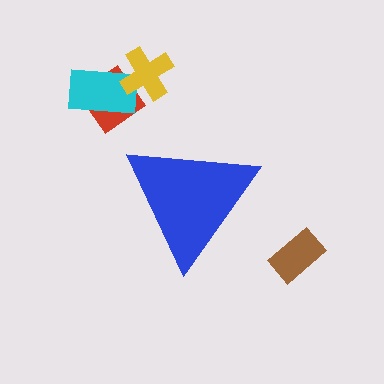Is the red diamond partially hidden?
No, the red diamond is fully visible.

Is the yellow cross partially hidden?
No, the yellow cross is fully visible.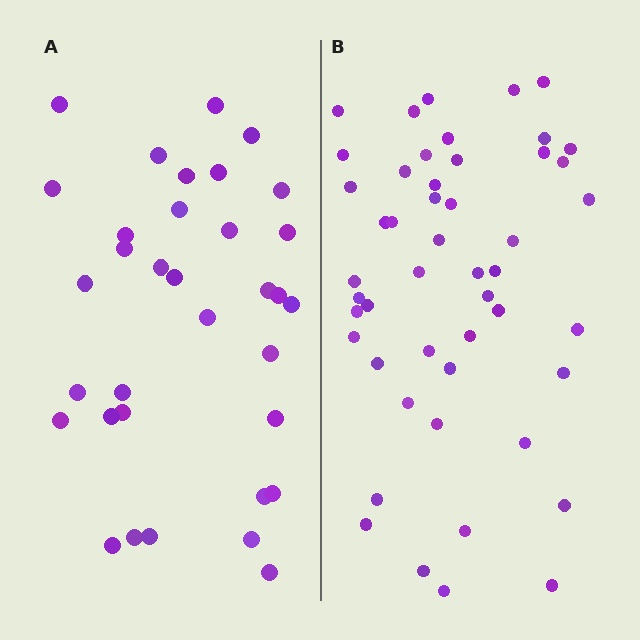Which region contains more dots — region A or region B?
Region B (the right region) has more dots.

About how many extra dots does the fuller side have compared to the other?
Region B has approximately 15 more dots than region A.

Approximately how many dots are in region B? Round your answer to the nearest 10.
About 50 dots. (The exact count is 49, which rounds to 50.)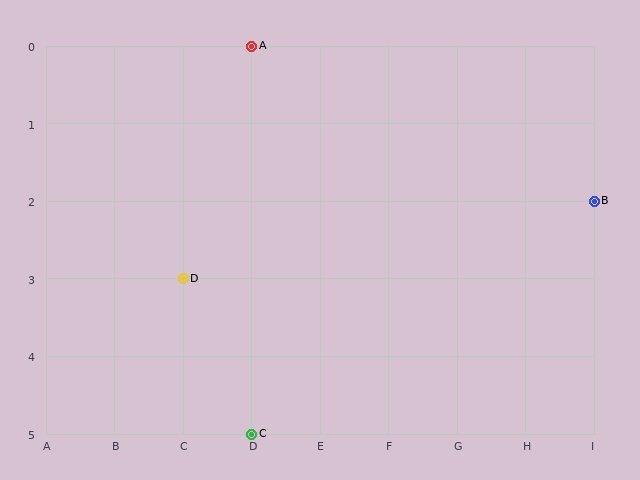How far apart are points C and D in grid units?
Points C and D are 1 column and 2 rows apart (about 2.2 grid units diagonally).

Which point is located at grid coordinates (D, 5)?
Point C is at (D, 5).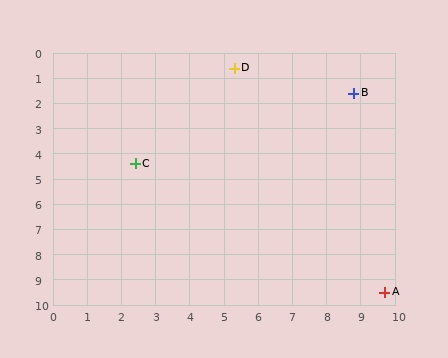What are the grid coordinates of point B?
Point B is at approximately (8.8, 1.6).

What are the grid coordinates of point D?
Point D is at approximately (5.3, 0.6).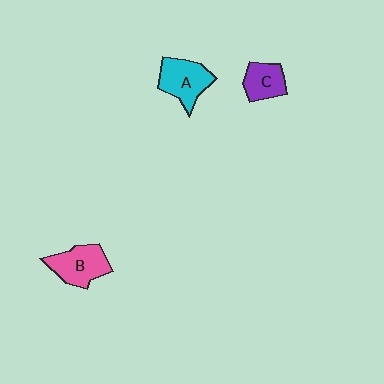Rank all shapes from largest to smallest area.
From largest to smallest: B (pink), A (cyan), C (purple).